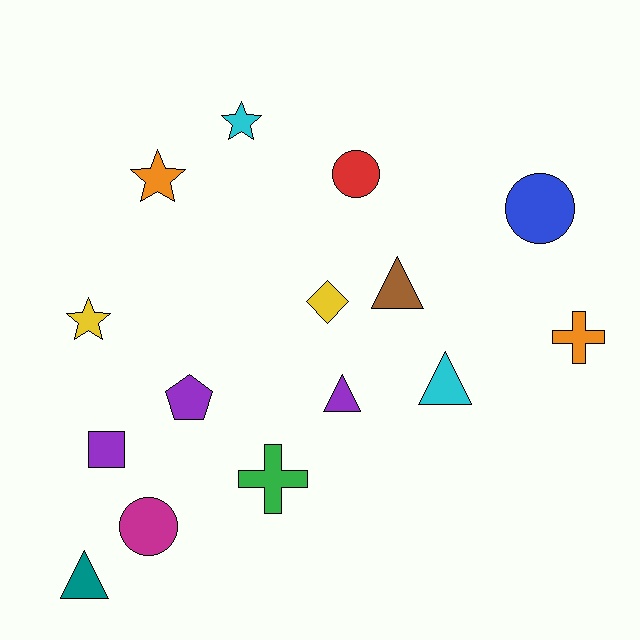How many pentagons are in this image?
There is 1 pentagon.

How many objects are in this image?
There are 15 objects.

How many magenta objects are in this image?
There is 1 magenta object.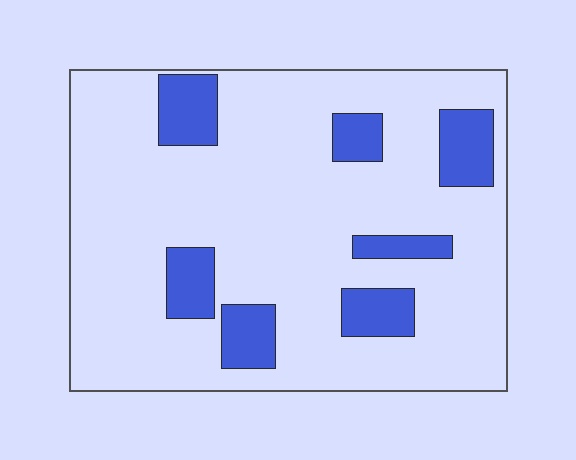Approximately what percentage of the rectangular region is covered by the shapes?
Approximately 15%.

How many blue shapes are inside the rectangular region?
7.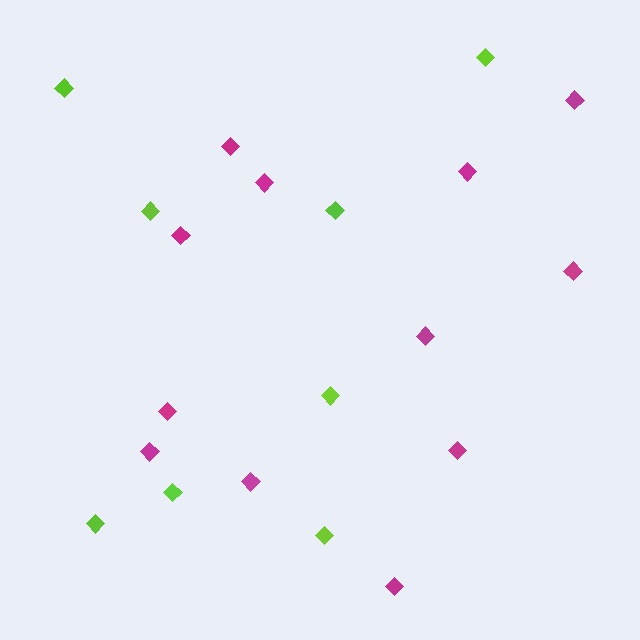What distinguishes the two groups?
There are 2 groups: one group of lime diamonds (8) and one group of magenta diamonds (12).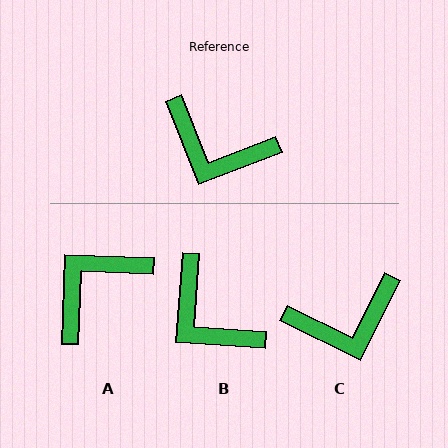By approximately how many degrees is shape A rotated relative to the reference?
Approximately 113 degrees clockwise.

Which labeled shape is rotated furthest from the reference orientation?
A, about 113 degrees away.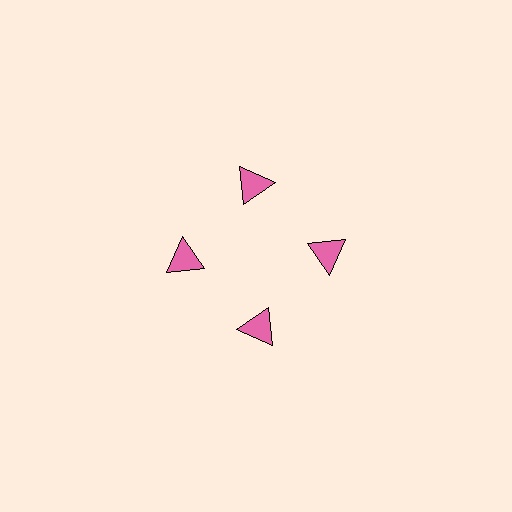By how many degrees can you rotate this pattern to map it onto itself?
The pattern maps onto itself every 90 degrees of rotation.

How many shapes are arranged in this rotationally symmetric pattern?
There are 4 shapes, arranged in 4 groups of 1.